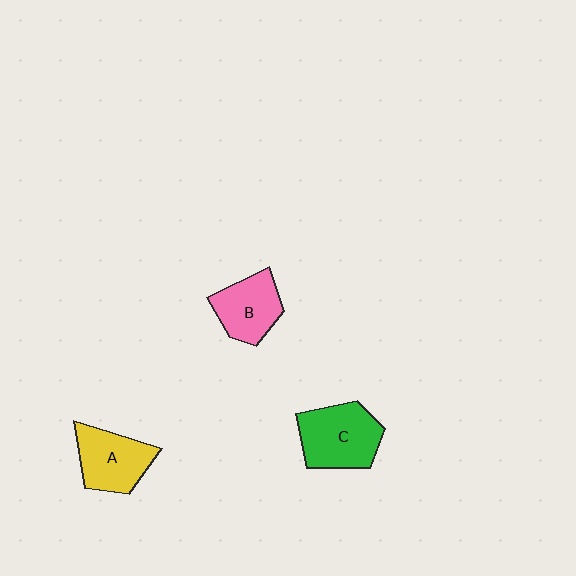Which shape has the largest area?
Shape C (green).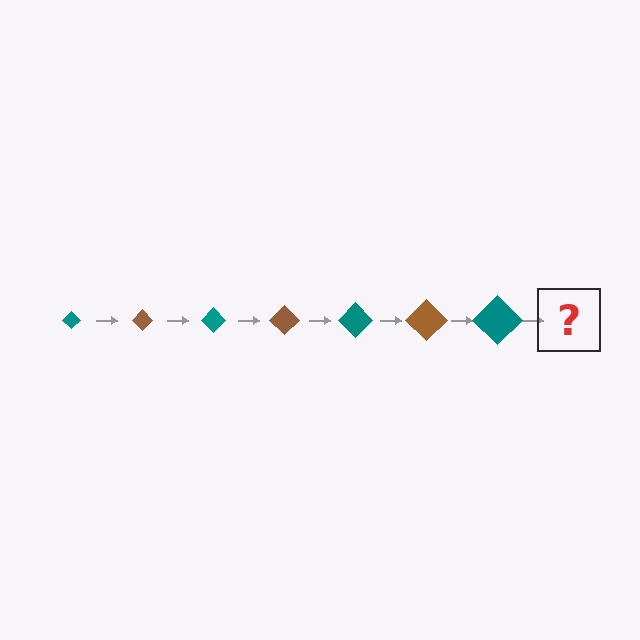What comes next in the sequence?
The next element should be a brown diamond, larger than the previous one.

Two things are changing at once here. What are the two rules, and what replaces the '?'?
The two rules are that the diamond grows larger each step and the color cycles through teal and brown. The '?' should be a brown diamond, larger than the previous one.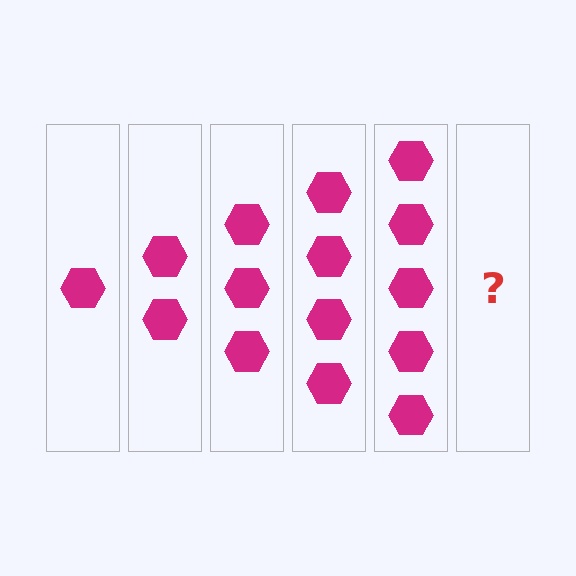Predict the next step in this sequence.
The next step is 6 hexagons.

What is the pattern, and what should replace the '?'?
The pattern is that each step adds one more hexagon. The '?' should be 6 hexagons.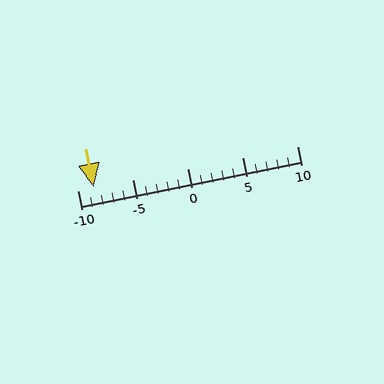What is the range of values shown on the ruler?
The ruler shows values from -10 to 10.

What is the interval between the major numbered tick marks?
The major tick marks are spaced 5 units apart.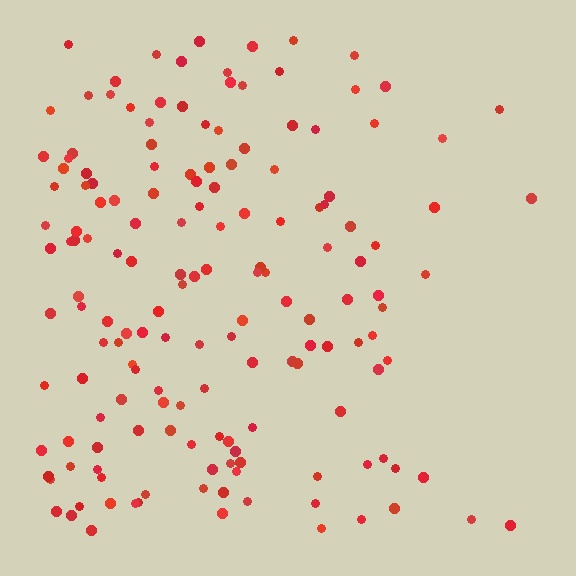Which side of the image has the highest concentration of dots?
The left.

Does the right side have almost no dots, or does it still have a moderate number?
Still a moderate number, just noticeably fewer than the left.